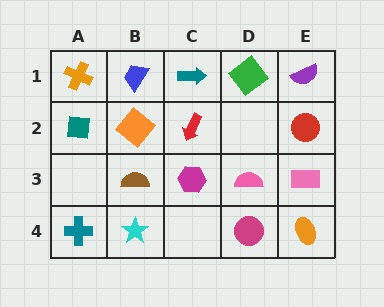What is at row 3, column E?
A pink rectangle.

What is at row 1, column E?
A purple semicircle.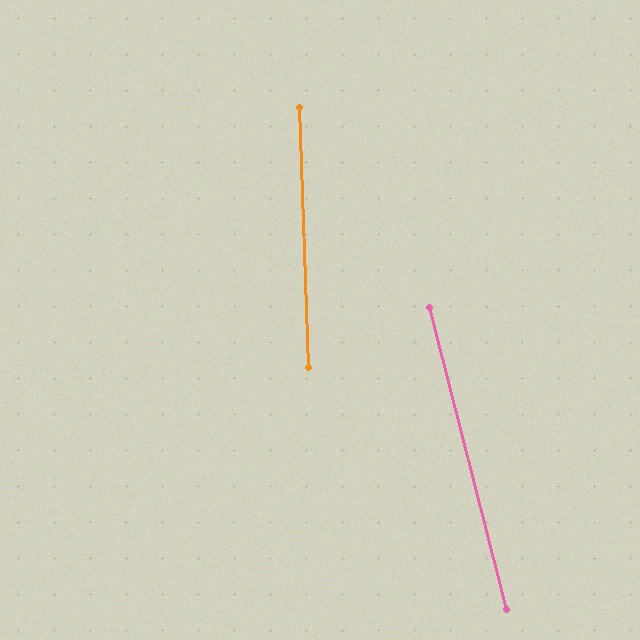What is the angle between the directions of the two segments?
Approximately 12 degrees.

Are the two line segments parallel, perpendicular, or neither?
Neither parallel nor perpendicular — they differ by about 12°.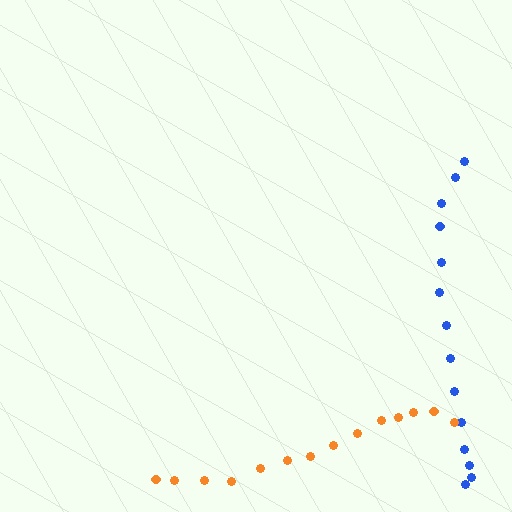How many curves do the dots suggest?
There are 2 distinct paths.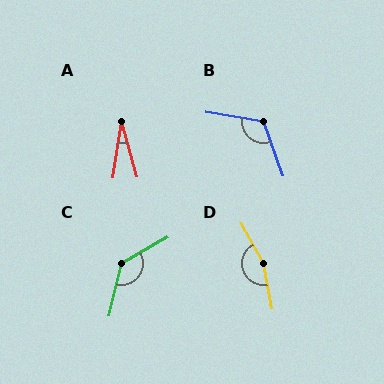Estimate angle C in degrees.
Approximately 132 degrees.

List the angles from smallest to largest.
A (24°), B (119°), C (132°), D (161°).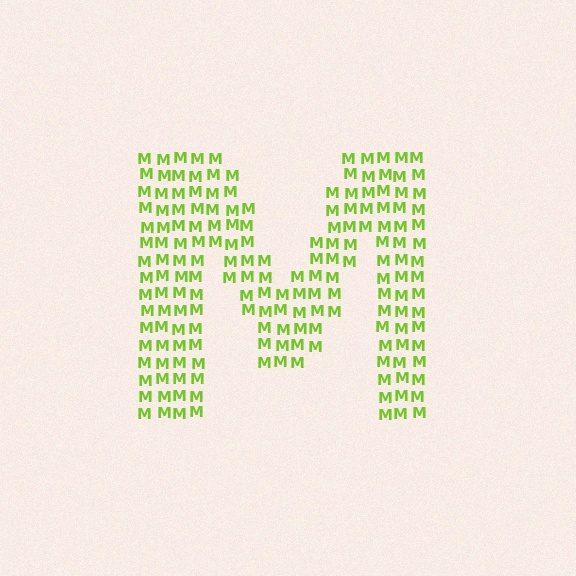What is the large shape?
The large shape is the letter M.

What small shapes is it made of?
It is made of small letter M's.